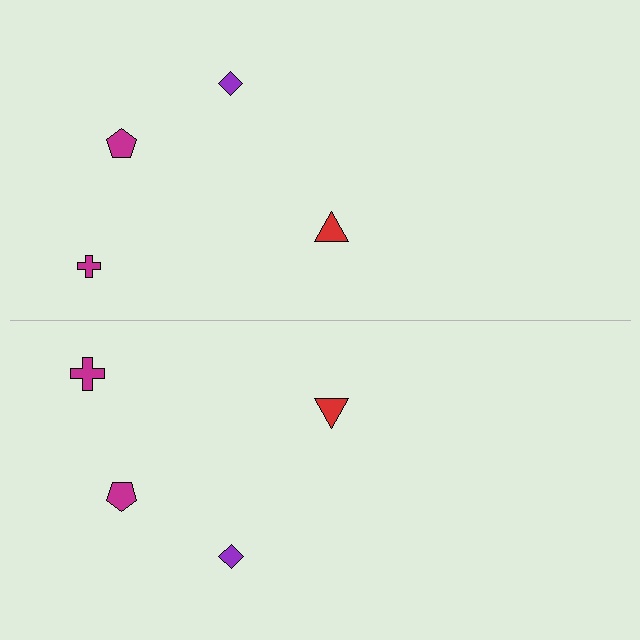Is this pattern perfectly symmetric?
No, the pattern is not perfectly symmetric. The magenta cross on the bottom side has a different size than its mirror counterpart.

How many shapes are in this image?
There are 8 shapes in this image.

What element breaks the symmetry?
The magenta cross on the bottom side has a different size than its mirror counterpart.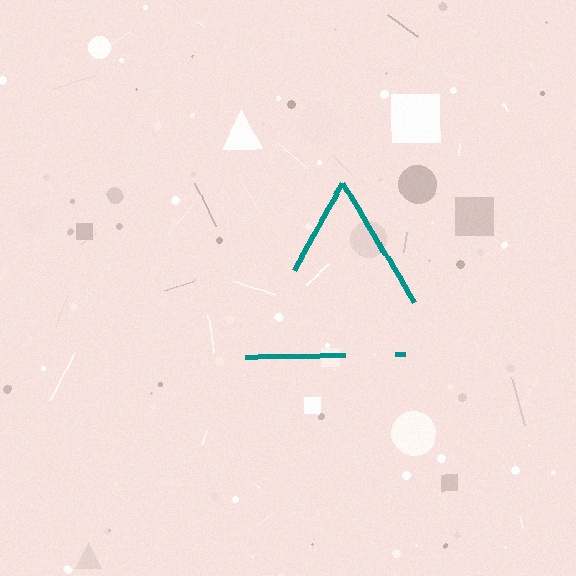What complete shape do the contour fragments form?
The contour fragments form a triangle.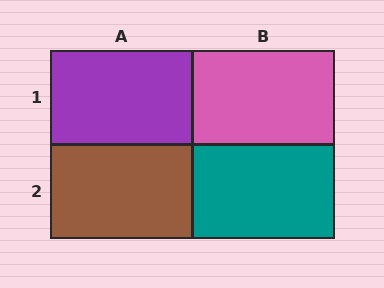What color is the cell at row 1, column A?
Purple.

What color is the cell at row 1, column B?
Pink.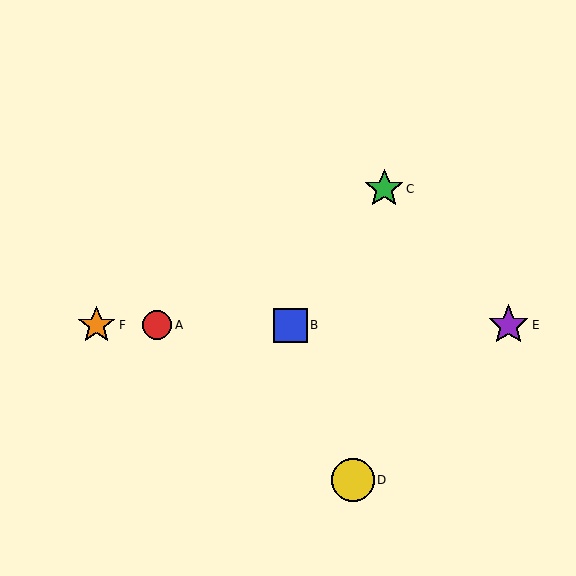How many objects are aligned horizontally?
4 objects (A, B, E, F) are aligned horizontally.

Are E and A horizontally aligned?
Yes, both are at y≈325.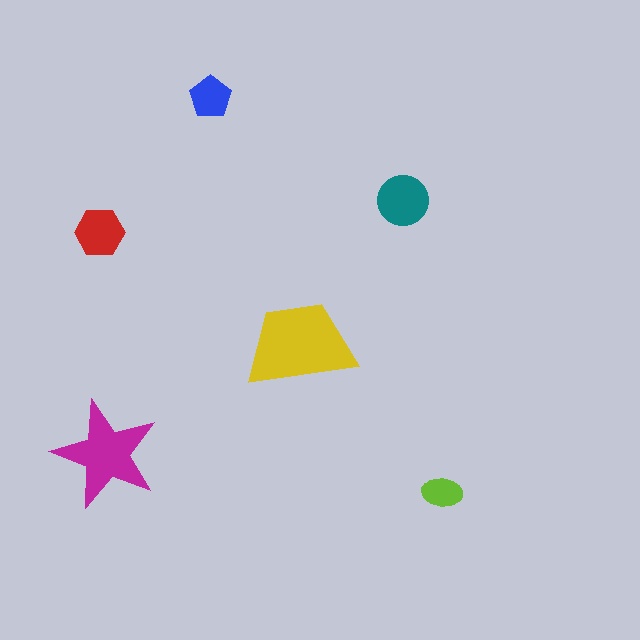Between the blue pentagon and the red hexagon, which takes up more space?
The red hexagon.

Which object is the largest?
The yellow trapezoid.